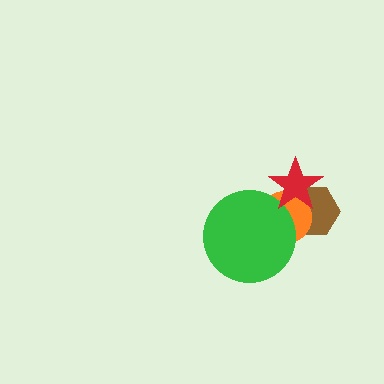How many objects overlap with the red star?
2 objects overlap with the red star.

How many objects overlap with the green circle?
1 object overlaps with the green circle.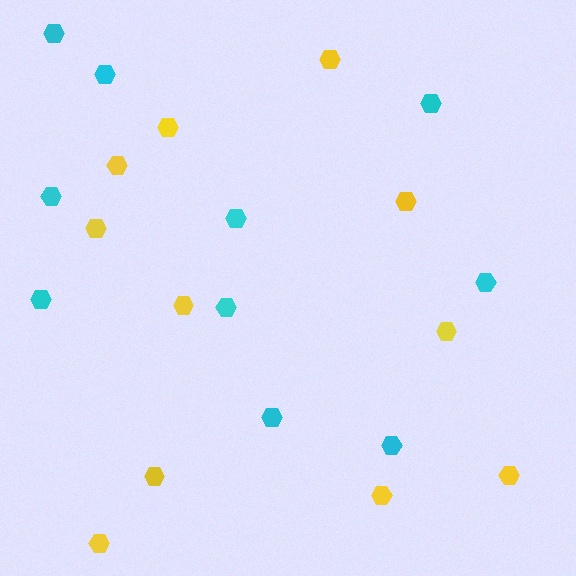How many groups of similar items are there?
There are 2 groups: one group of yellow hexagons (11) and one group of cyan hexagons (10).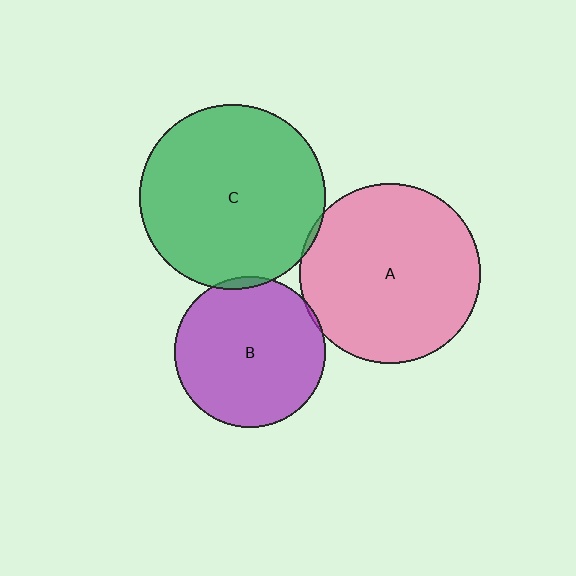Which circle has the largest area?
Circle C (green).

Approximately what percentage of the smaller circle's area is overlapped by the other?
Approximately 5%.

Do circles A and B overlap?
Yes.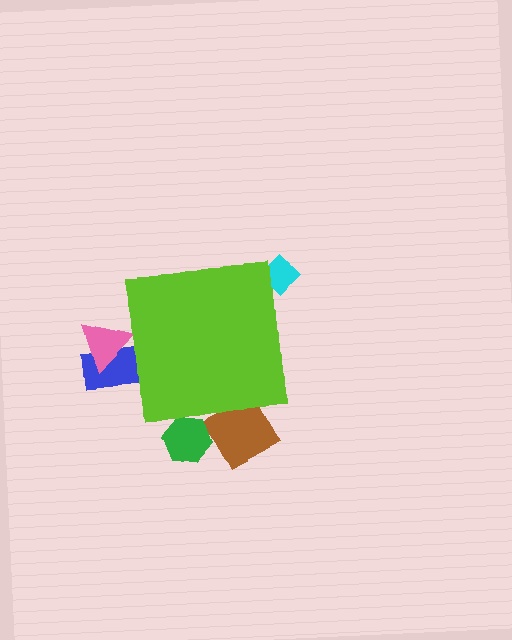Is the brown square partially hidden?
Yes, the brown square is partially hidden behind the lime square.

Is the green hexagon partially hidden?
Yes, the green hexagon is partially hidden behind the lime square.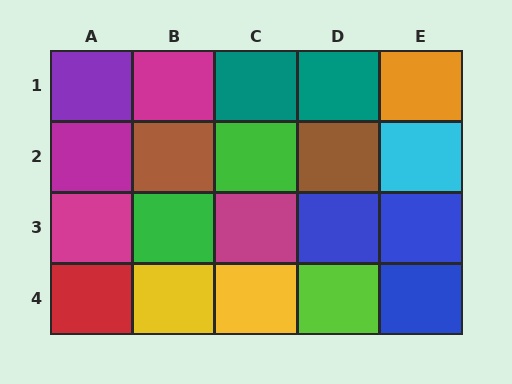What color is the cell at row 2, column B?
Brown.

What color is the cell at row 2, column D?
Brown.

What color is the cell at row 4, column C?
Yellow.